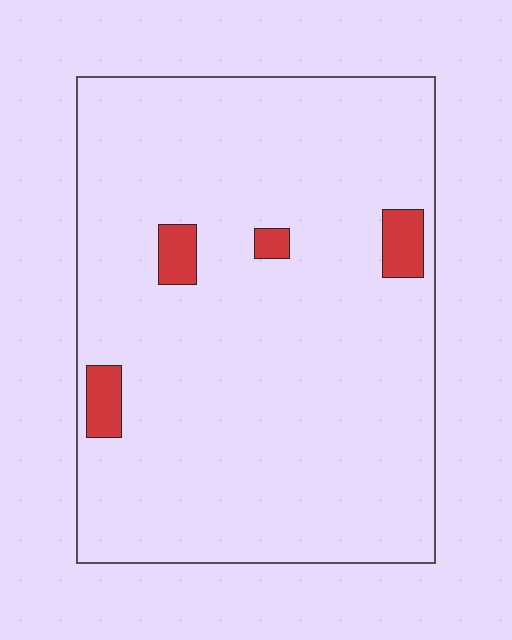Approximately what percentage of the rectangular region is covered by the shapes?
Approximately 5%.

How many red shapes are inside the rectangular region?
4.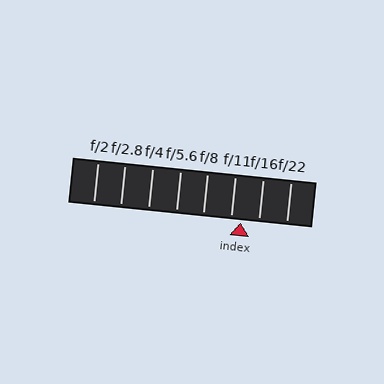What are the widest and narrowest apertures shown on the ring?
The widest aperture shown is f/2 and the narrowest is f/22.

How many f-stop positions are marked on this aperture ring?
There are 8 f-stop positions marked.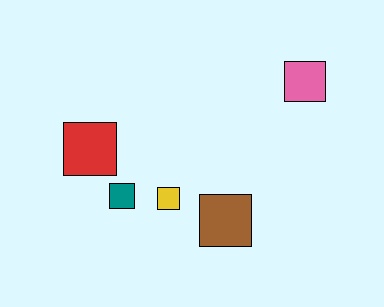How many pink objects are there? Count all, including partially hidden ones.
There is 1 pink object.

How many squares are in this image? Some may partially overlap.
There are 5 squares.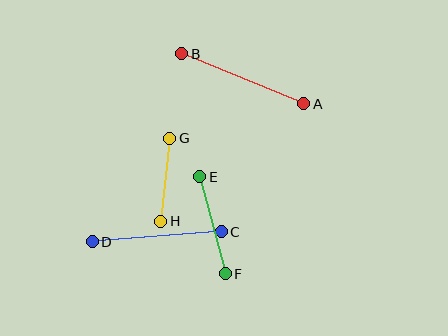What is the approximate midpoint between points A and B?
The midpoint is at approximately (243, 79) pixels.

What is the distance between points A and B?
The distance is approximately 132 pixels.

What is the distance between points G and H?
The distance is approximately 83 pixels.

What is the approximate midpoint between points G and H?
The midpoint is at approximately (165, 180) pixels.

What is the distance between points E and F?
The distance is approximately 100 pixels.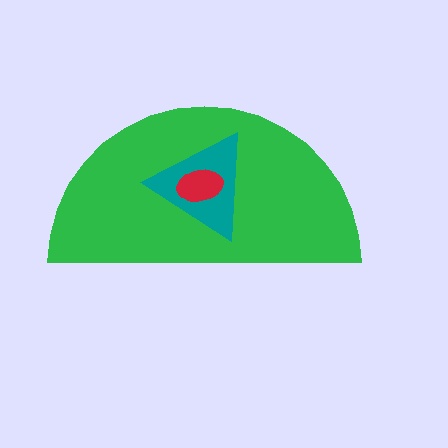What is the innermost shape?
The red ellipse.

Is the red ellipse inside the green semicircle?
Yes.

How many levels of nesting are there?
3.